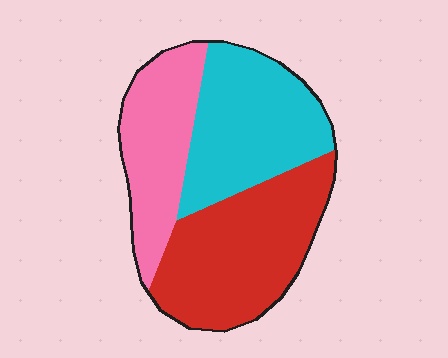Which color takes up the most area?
Red, at roughly 40%.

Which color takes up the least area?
Pink, at roughly 25%.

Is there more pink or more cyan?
Cyan.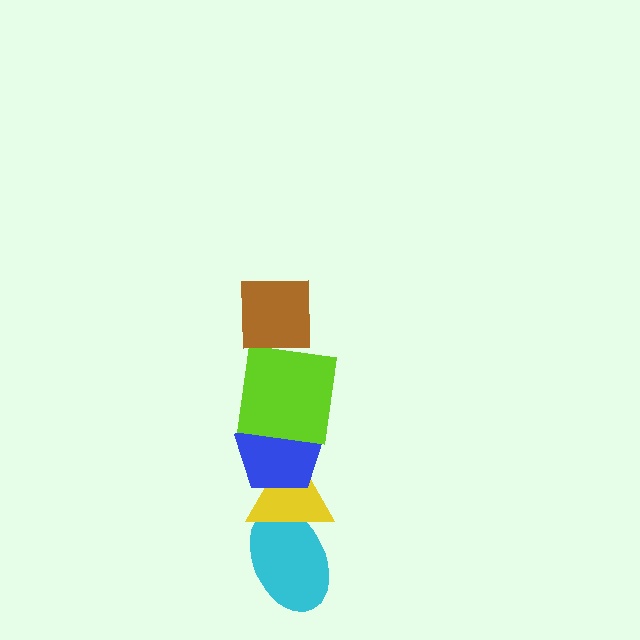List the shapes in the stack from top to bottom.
From top to bottom: the brown square, the lime square, the blue pentagon, the yellow triangle, the cyan ellipse.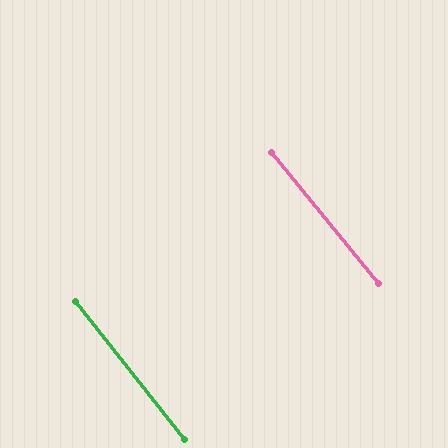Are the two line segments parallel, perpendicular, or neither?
Parallel — their directions differ by only 1.0°.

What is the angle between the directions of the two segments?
Approximately 1 degree.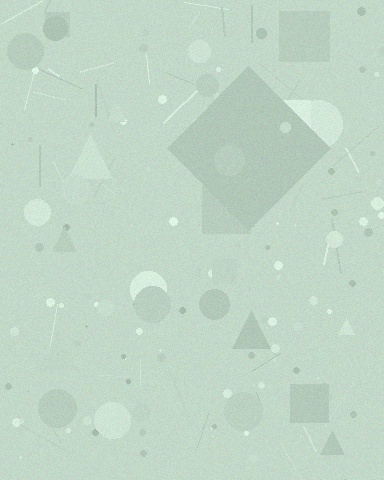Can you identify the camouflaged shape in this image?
The camouflaged shape is a diamond.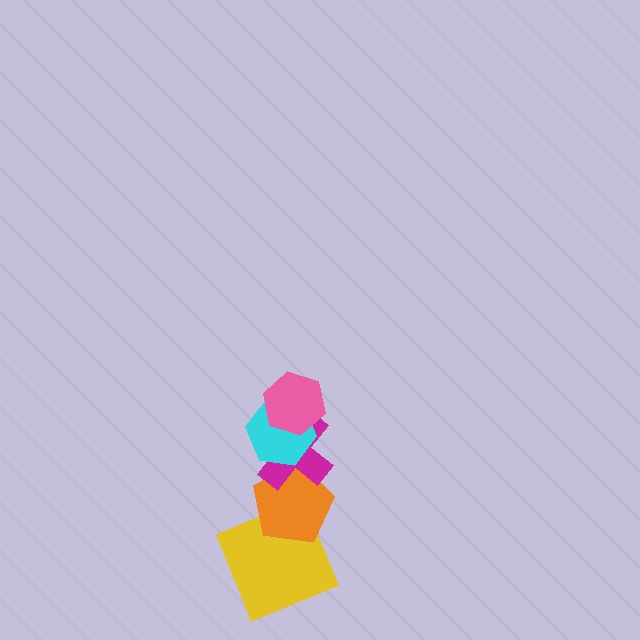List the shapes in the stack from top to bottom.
From top to bottom: the pink hexagon, the cyan hexagon, the magenta cross, the orange pentagon, the yellow square.